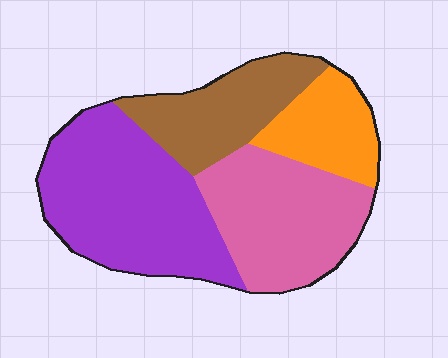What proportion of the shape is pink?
Pink covers around 30% of the shape.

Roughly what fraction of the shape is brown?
Brown takes up about one fifth (1/5) of the shape.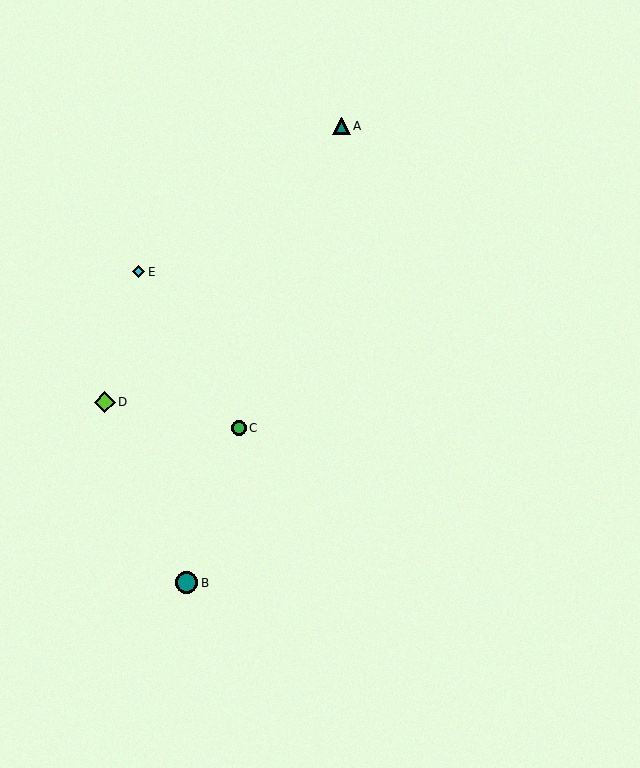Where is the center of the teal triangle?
The center of the teal triangle is at (342, 126).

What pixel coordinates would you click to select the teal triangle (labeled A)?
Click at (342, 126) to select the teal triangle A.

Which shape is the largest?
The teal circle (labeled B) is the largest.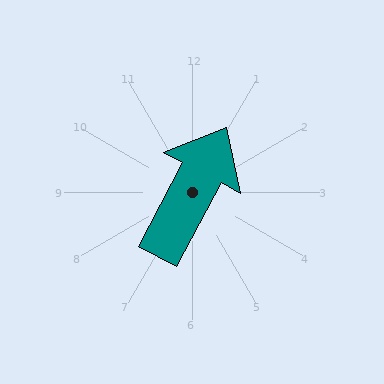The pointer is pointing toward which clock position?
Roughly 1 o'clock.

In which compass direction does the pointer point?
Northeast.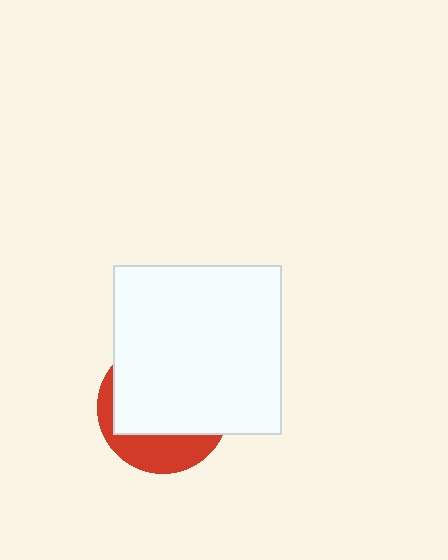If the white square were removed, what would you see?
You would see the complete red circle.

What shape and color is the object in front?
The object in front is a white square.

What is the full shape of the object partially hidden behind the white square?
The partially hidden object is a red circle.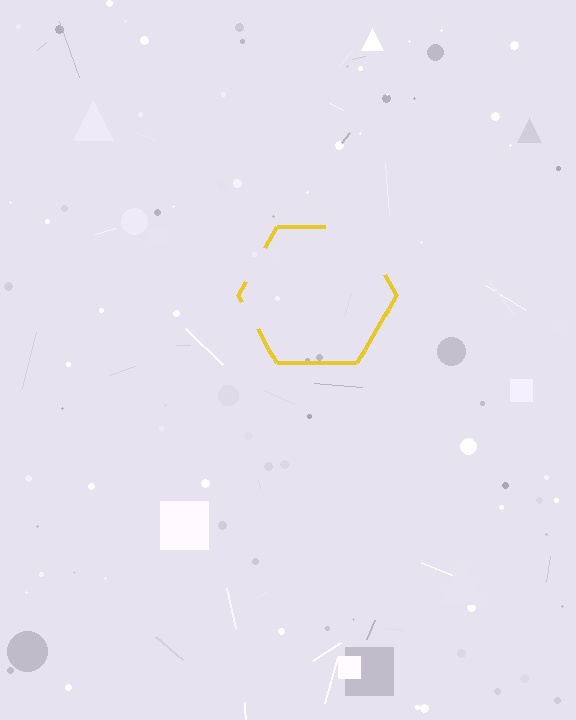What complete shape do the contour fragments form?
The contour fragments form a hexagon.